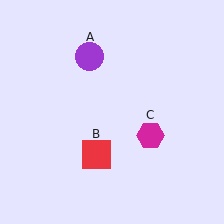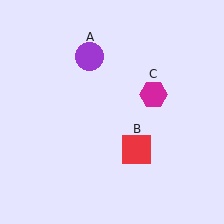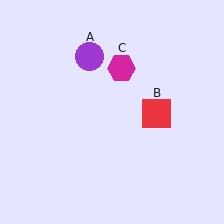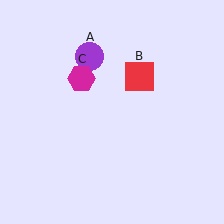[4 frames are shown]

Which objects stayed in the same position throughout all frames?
Purple circle (object A) remained stationary.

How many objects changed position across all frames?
2 objects changed position: red square (object B), magenta hexagon (object C).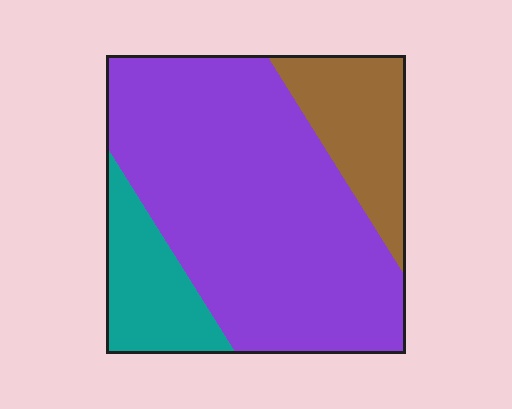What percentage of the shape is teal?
Teal covers 15% of the shape.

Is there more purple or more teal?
Purple.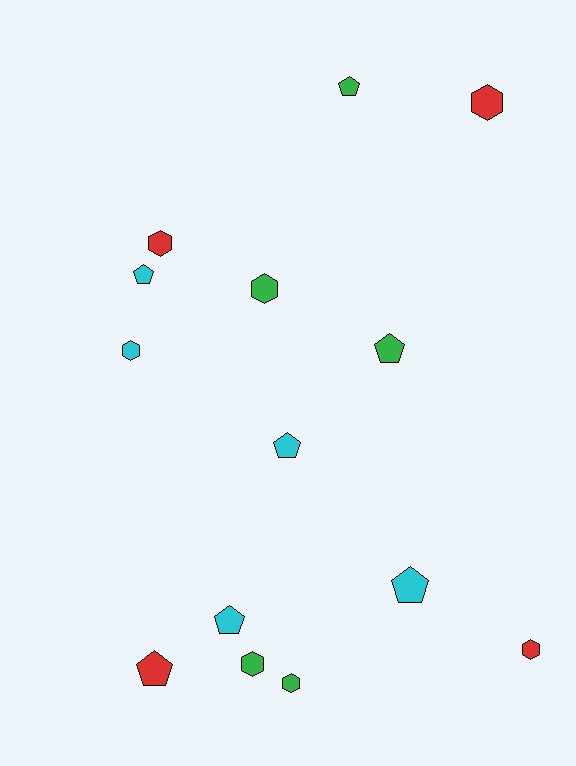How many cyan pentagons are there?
There are 4 cyan pentagons.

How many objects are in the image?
There are 14 objects.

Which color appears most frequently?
Cyan, with 5 objects.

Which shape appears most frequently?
Hexagon, with 7 objects.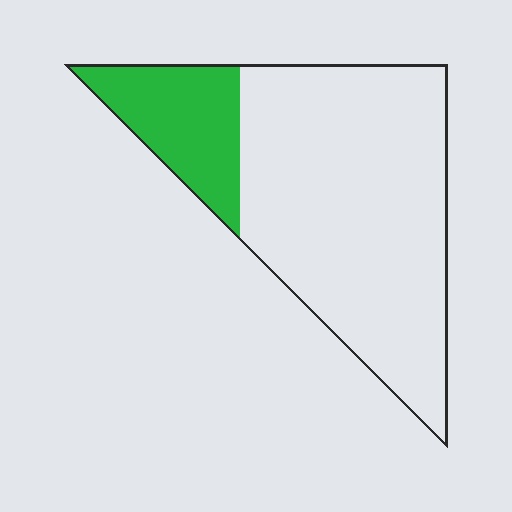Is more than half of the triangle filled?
No.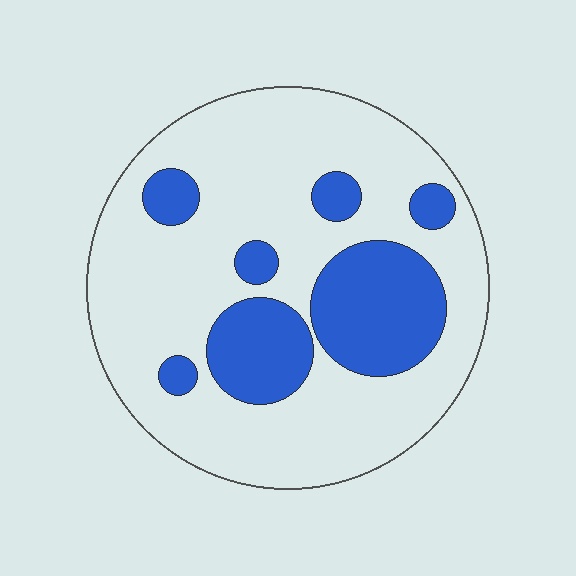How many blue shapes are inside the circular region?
7.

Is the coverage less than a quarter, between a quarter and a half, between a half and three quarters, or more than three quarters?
Between a quarter and a half.